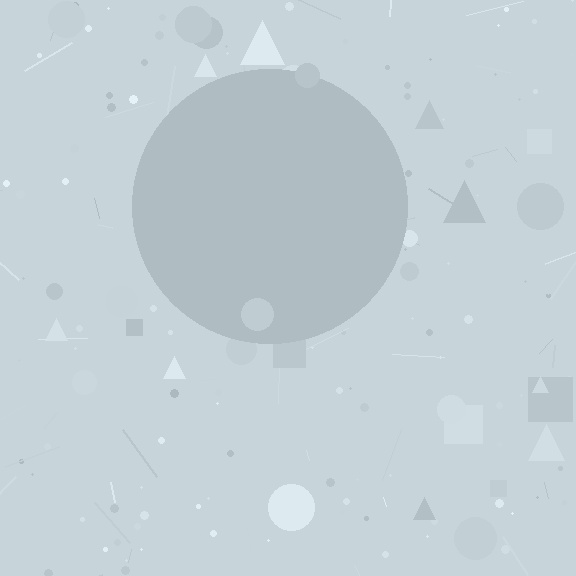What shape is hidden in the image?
A circle is hidden in the image.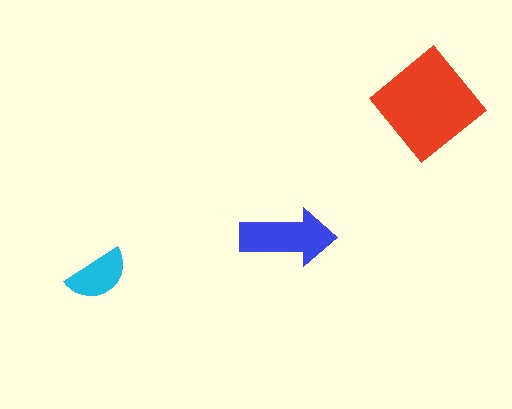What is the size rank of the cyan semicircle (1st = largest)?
3rd.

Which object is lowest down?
The cyan semicircle is bottommost.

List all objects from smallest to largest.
The cyan semicircle, the blue arrow, the red diamond.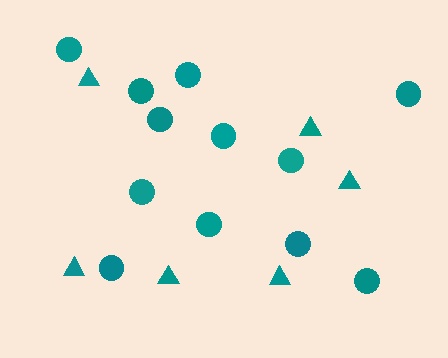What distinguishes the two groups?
There are 2 groups: one group of triangles (6) and one group of circles (12).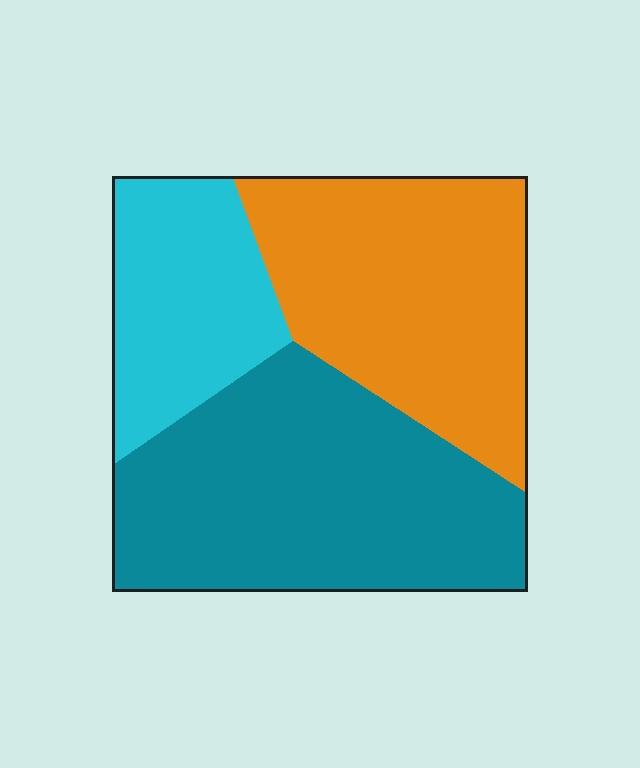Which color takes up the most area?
Teal, at roughly 45%.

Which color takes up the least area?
Cyan, at roughly 20%.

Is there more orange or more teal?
Teal.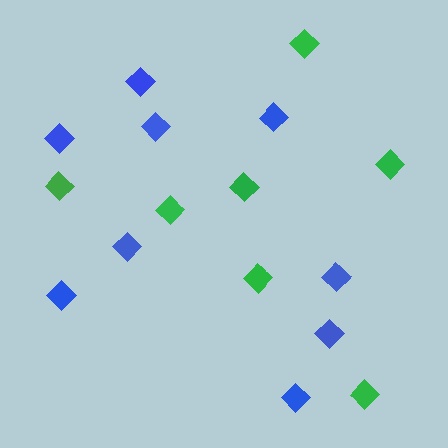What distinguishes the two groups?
There are 2 groups: one group of blue diamonds (9) and one group of green diamonds (7).